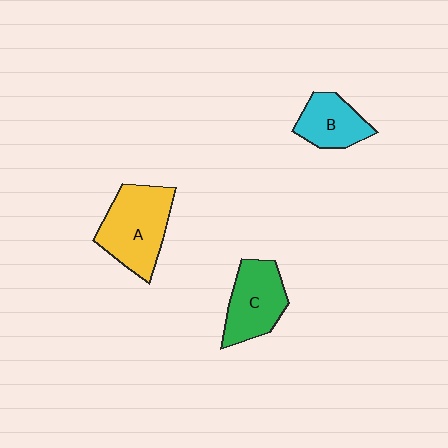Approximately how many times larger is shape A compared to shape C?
Approximately 1.2 times.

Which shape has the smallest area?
Shape B (cyan).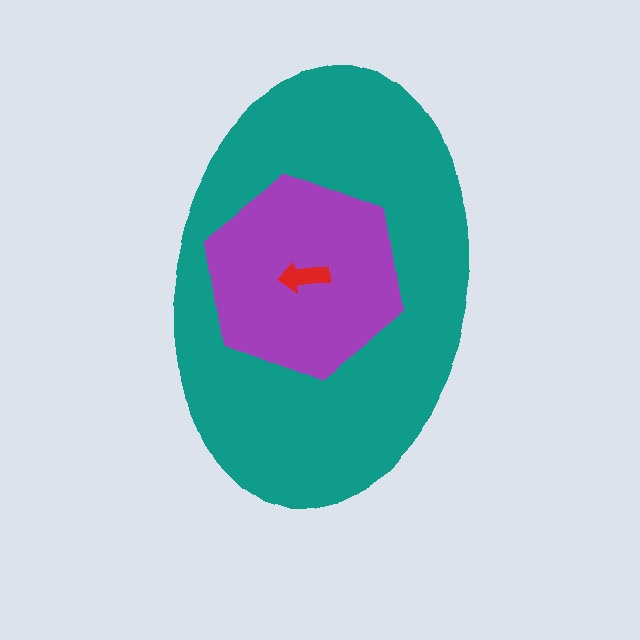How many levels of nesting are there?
3.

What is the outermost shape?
The teal ellipse.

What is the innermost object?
The red arrow.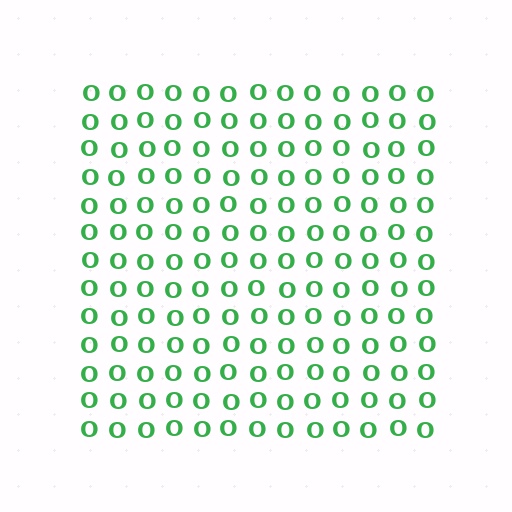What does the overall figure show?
The overall figure shows a square.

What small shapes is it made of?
It is made of small letter O's.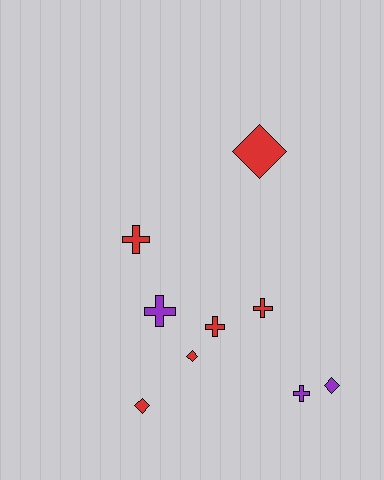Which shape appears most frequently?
Cross, with 5 objects.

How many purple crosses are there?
There are 2 purple crosses.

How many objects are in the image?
There are 9 objects.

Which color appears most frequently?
Red, with 6 objects.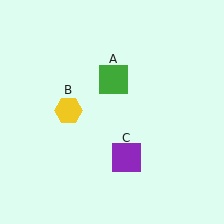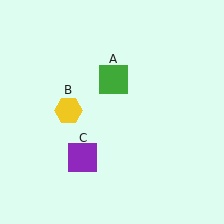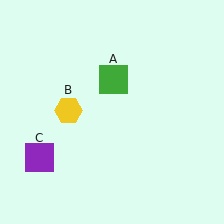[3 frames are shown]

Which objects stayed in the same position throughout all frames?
Green square (object A) and yellow hexagon (object B) remained stationary.